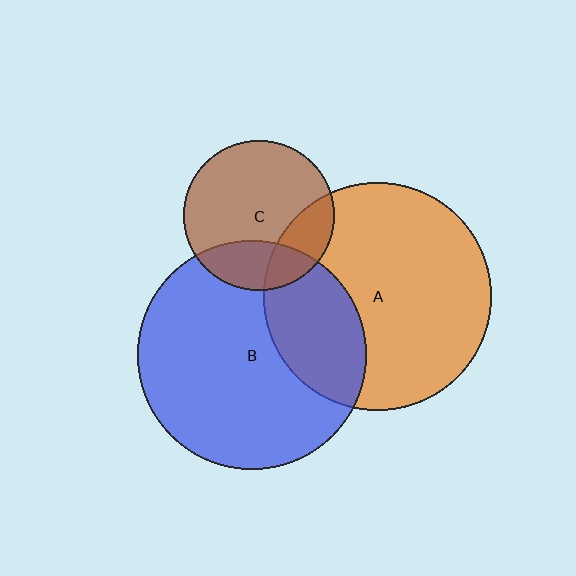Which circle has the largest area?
Circle B (blue).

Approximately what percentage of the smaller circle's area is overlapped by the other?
Approximately 25%.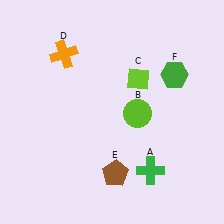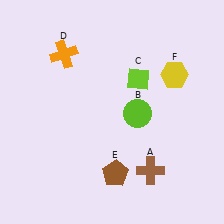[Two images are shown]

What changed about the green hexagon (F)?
In Image 1, F is green. In Image 2, it changed to yellow.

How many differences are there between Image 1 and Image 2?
There are 2 differences between the two images.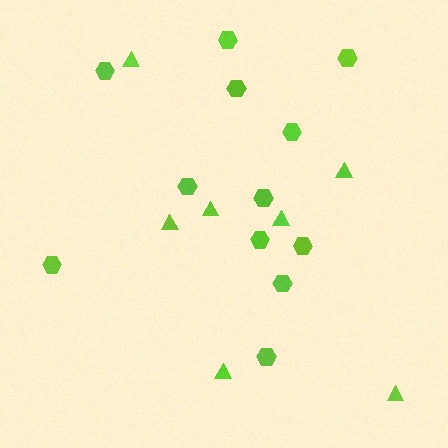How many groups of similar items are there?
There are 2 groups: one group of triangles (7) and one group of hexagons (12).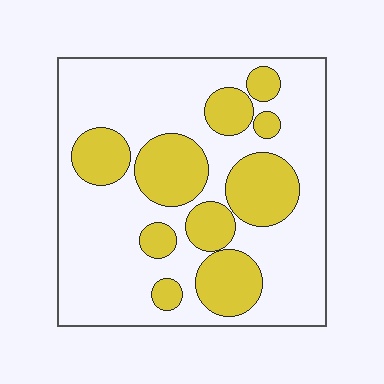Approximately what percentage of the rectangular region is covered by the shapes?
Approximately 30%.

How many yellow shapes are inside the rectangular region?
10.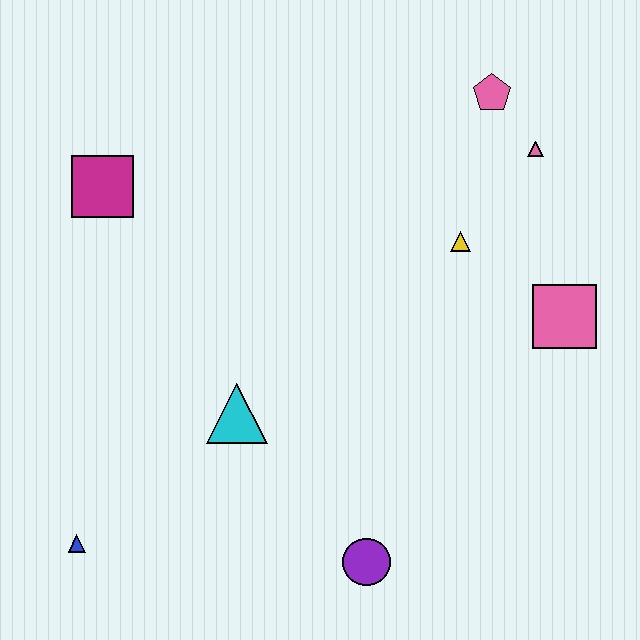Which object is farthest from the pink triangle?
The blue triangle is farthest from the pink triangle.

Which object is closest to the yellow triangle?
The pink triangle is closest to the yellow triangle.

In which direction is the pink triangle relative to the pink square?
The pink triangle is above the pink square.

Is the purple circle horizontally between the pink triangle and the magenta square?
Yes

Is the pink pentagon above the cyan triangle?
Yes